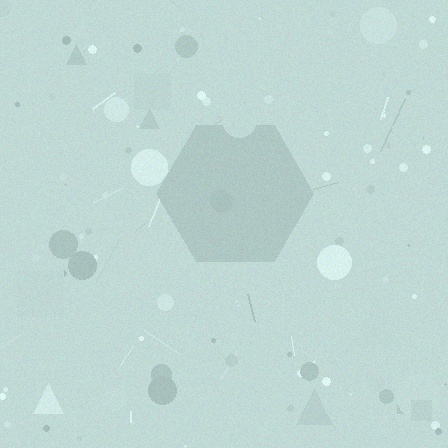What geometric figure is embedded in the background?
A hexagon is embedded in the background.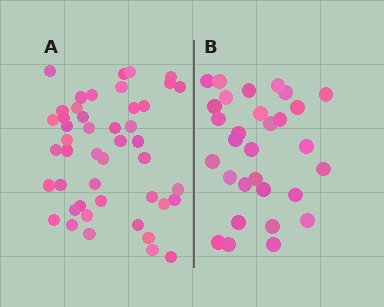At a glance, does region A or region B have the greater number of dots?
Region A (the left region) has more dots.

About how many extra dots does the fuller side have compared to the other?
Region A has approximately 15 more dots than region B.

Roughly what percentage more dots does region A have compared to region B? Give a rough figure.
About 55% more.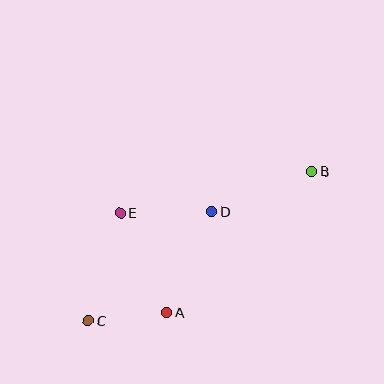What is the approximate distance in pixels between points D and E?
The distance between D and E is approximately 92 pixels.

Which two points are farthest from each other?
Points B and C are farthest from each other.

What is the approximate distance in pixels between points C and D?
The distance between C and D is approximately 165 pixels.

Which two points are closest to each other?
Points A and C are closest to each other.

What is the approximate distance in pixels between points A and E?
The distance between A and E is approximately 110 pixels.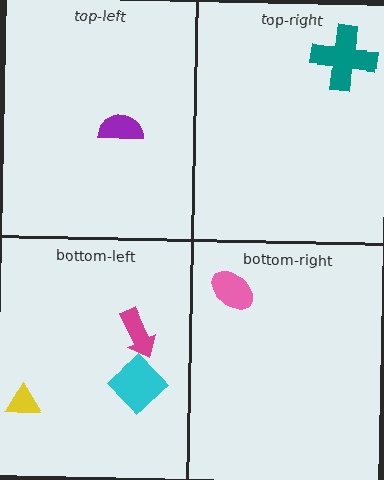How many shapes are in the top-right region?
1.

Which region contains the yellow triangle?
The bottom-left region.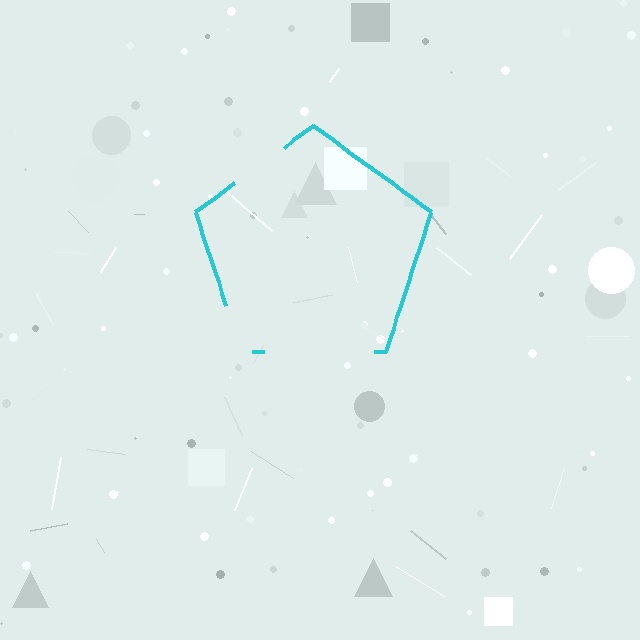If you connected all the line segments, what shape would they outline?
They would outline a pentagon.